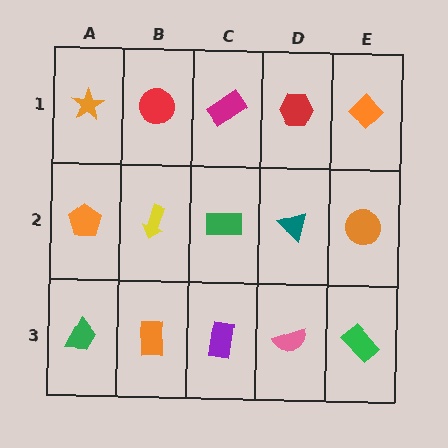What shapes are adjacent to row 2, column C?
A magenta rectangle (row 1, column C), a purple rectangle (row 3, column C), a yellow arrow (row 2, column B), a teal triangle (row 2, column D).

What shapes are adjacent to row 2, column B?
A red circle (row 1, column B), an orange rectangle (row 3, column B), an orange pentagon (row 2, column A), a green rectangle (row 2, column C).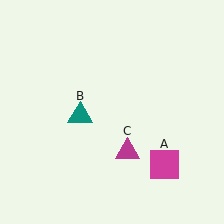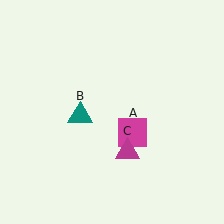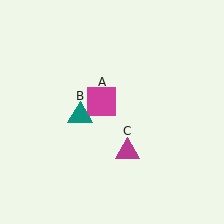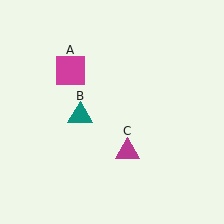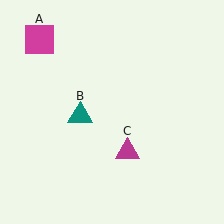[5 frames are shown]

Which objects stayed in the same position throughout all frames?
Teal triangle (object B) and magenta triangle (object C) remained stationary.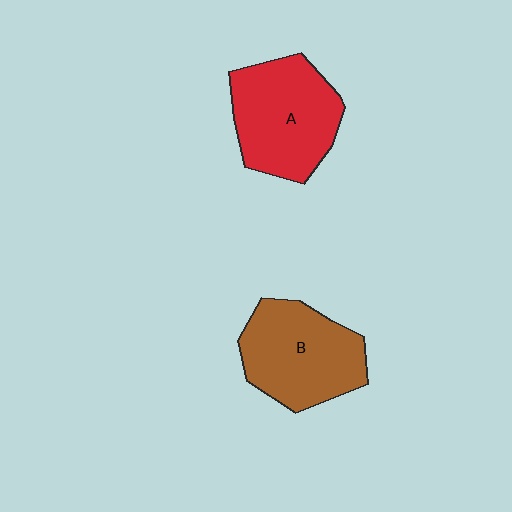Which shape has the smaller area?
Shape B (brown).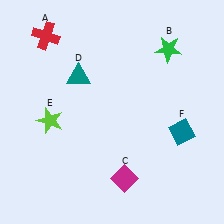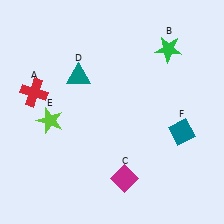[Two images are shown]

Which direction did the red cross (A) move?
The red cross (A) moved down.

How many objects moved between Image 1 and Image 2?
1 object moved between the two images.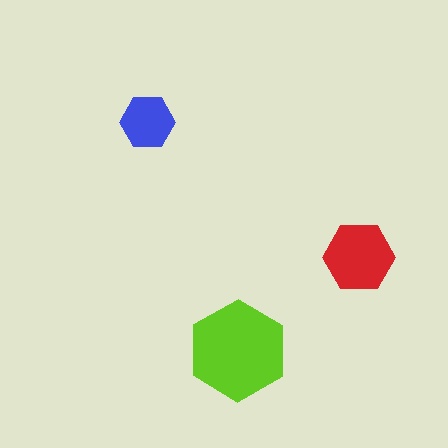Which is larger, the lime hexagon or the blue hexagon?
The lime one.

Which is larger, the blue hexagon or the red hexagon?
The red one.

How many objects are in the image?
There are 3 objects in the image.